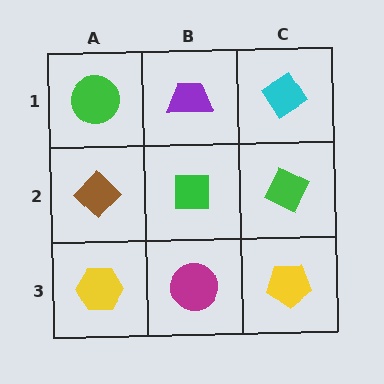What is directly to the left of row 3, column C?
A magenta circle.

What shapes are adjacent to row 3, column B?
A green square (row 2, column B), a yellow hexagon (row 3, column A), a yellow pentagon (row 3, column C).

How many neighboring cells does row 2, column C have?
3.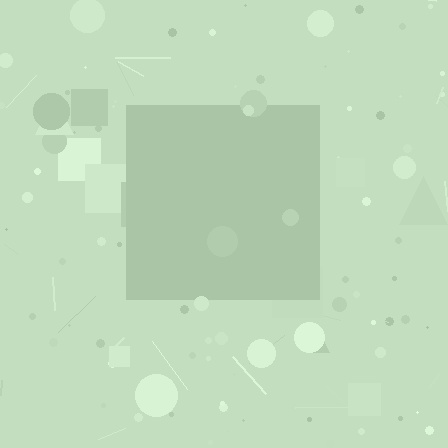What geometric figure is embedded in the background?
A square is embedded in the background.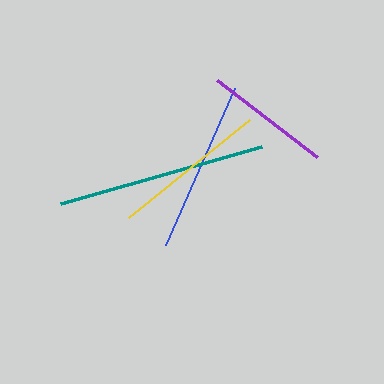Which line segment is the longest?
The teal line is the longest at approximately 209 pixels.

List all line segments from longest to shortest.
From longest to shortest: teal, blue, yellow, purple.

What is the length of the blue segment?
The blue segment is approximately 171 pixels long.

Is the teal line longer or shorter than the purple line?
The teal line is longer than the purple line.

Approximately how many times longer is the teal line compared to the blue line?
The teal line is approximately 1.2 times the length of the blue line.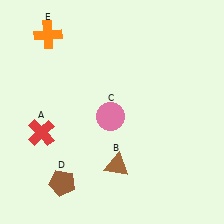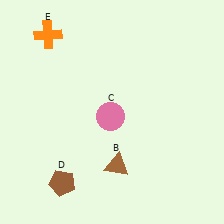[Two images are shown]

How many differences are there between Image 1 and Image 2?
There is 1 difference between the two images.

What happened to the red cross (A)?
The red cross (A) was removed in Image 2. It was in the bottom-left area of Image 1.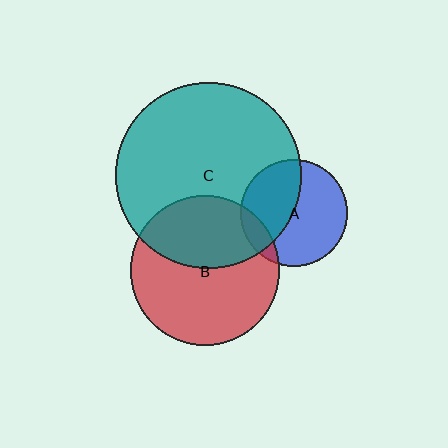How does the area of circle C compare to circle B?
Approximately 1.5 times.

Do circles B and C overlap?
Yes.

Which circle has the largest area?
Circle C (teal).